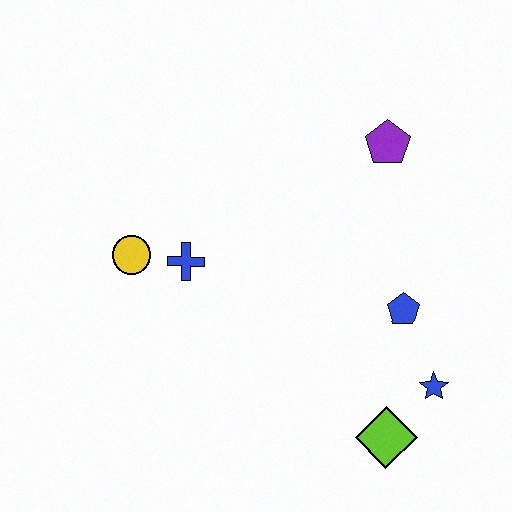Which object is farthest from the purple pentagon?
The lime diamond is farthest from the purple pentagon.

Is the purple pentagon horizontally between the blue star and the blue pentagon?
No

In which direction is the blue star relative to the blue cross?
The blue star is to the right of the blue cross.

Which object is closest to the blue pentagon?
The blue star is closest to the blue pentagon.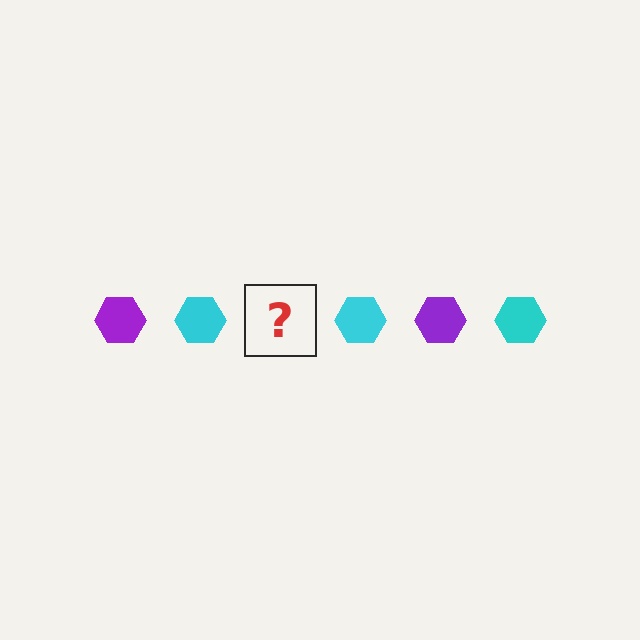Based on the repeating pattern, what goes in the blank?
The blank should be a purple hexagon.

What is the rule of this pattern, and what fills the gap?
The rule is that the pattern cycles through purple, cyan hexagons. The gap should be filled with a purple hexagon.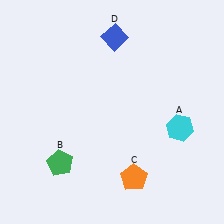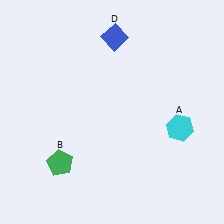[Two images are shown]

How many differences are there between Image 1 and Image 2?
There is 1 difference between the two images.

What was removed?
The orange pentagon (C) was removed in Image 2.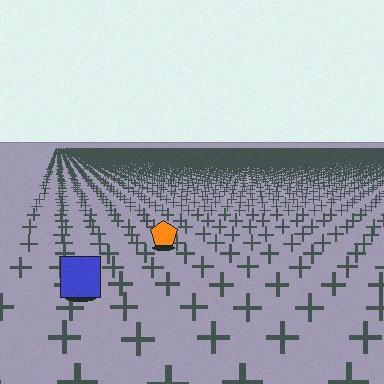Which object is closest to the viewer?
The blue square is closest. The texture marks near it are larger and more spread out.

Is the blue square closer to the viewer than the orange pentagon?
Yes. The blue square is closer — you can tell from the texture gradient: the ground texture is coarser near it.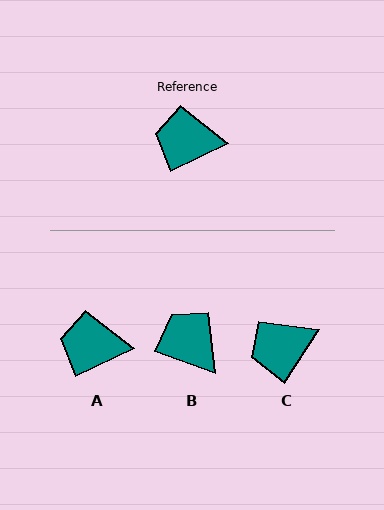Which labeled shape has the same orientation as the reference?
A.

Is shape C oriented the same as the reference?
No, it is off by about 31 degrees.